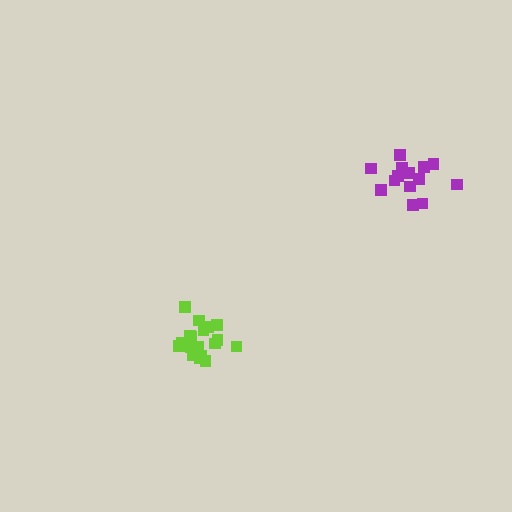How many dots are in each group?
Group 1: 19 dots, Group 2: 14 dots (33 total).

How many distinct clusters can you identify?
There are 2 distinct clusters.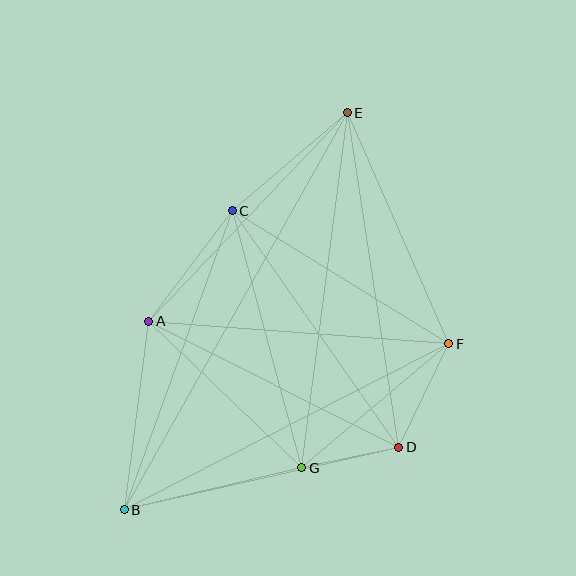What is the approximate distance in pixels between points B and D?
The distance between B and D is approximately 282 pixels.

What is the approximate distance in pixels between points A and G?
The distance between A and G is approximately 212 pixels.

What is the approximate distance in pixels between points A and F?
The distance between A and F is approximately 301 pixels.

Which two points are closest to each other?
Points D and G are closest to each other.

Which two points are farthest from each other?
Points B and E are farthest from each other.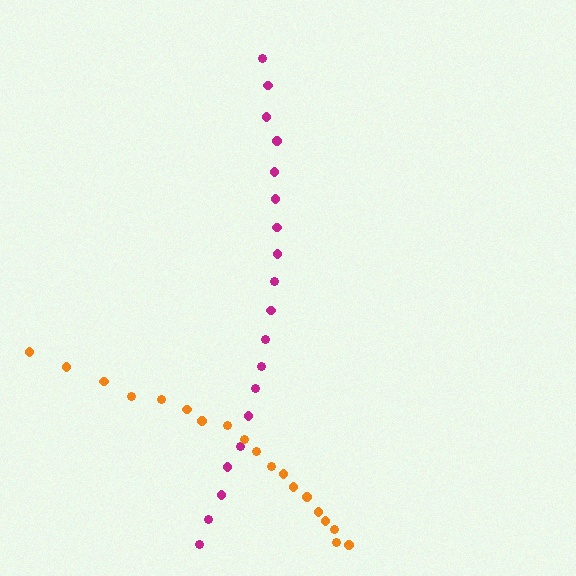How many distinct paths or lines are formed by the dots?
There are 2 distinct paths.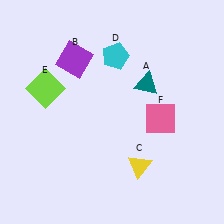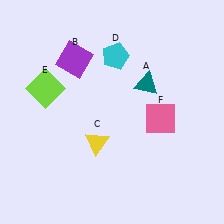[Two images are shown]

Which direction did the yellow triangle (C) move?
The yellow triangle (C) moved left.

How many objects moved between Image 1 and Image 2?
1 object moved between the two images.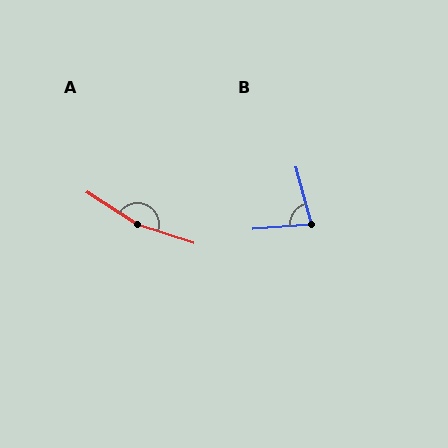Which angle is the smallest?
B, at approximately 80 degrees.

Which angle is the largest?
A, at approximately 165 degrees.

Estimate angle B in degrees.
Approximately 80 degrees.